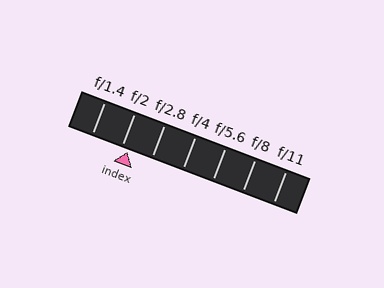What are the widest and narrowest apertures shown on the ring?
The widest aperture shown is f/1.4 and the narrowest is f/11.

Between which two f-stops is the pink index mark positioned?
The index mark is between f/2 and f/2.8.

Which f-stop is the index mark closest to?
The index mark is closest to f/2.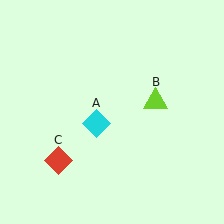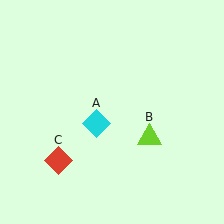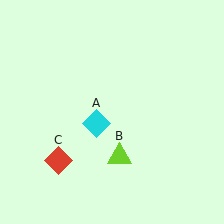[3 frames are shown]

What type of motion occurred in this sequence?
The lime triangle (object B) rotated clockwise around the center of the scene.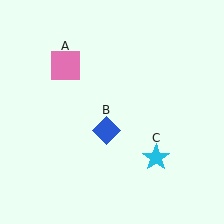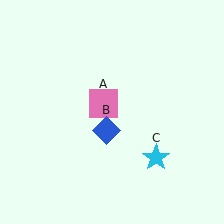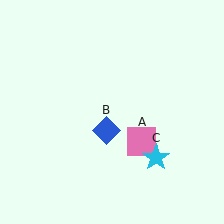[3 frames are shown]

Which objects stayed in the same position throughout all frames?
Blue diamond (object B) and cyan star (object C) remained stationary.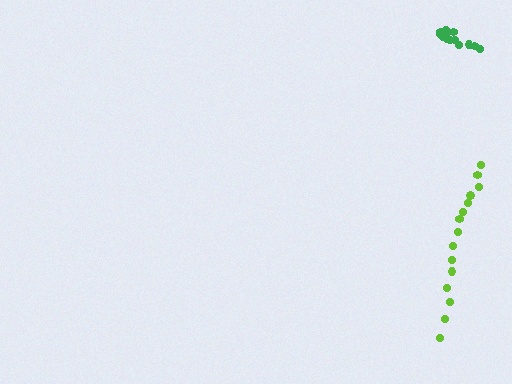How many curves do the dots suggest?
There are 2 distinct paths.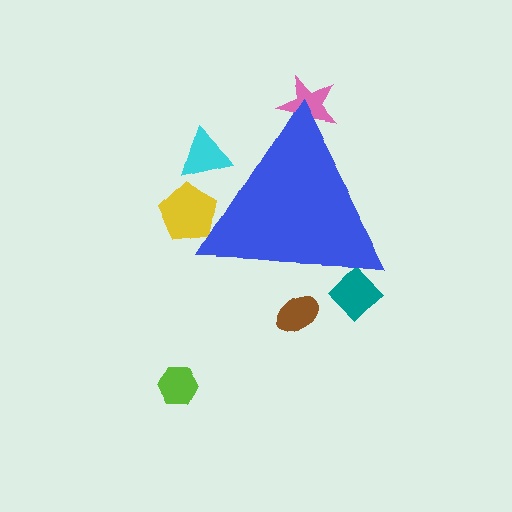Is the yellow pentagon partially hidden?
Yes, the yellow pentagon is partially hidden behind the blue triangle.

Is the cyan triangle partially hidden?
Yes, the cyan triangle is partially hidden behind the blue triangle.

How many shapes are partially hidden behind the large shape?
5 shapes are partially hidden.